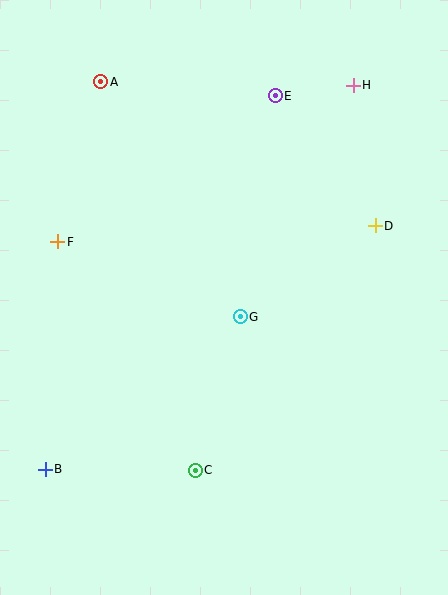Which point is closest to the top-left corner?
Point A is closest to the top-left corner.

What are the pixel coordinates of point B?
Point B is at (45, 469).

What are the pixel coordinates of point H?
Point H is at (353, 85).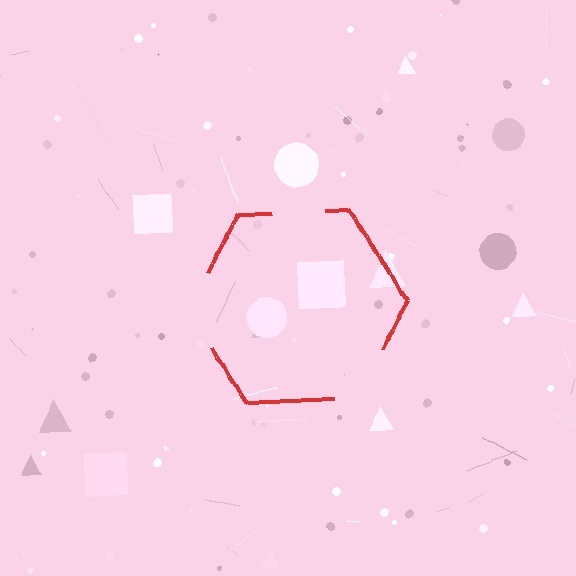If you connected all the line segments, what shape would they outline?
They would outline a hexagon.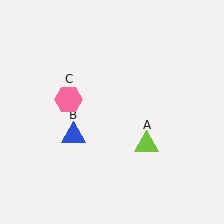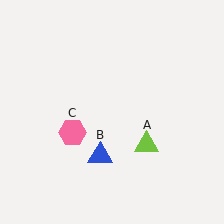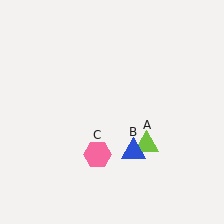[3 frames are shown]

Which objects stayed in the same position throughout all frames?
Lime triangle (object A) remained stationary.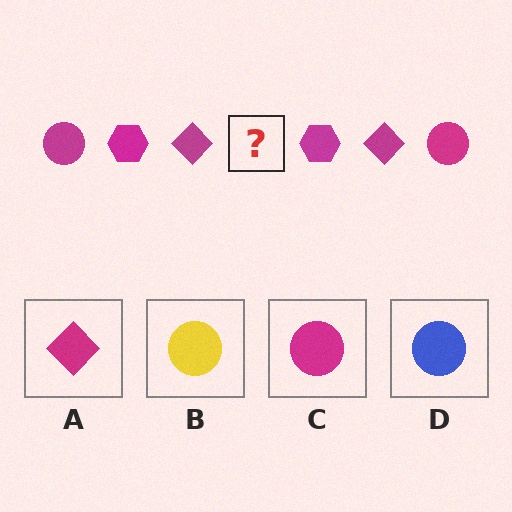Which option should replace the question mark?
Option C.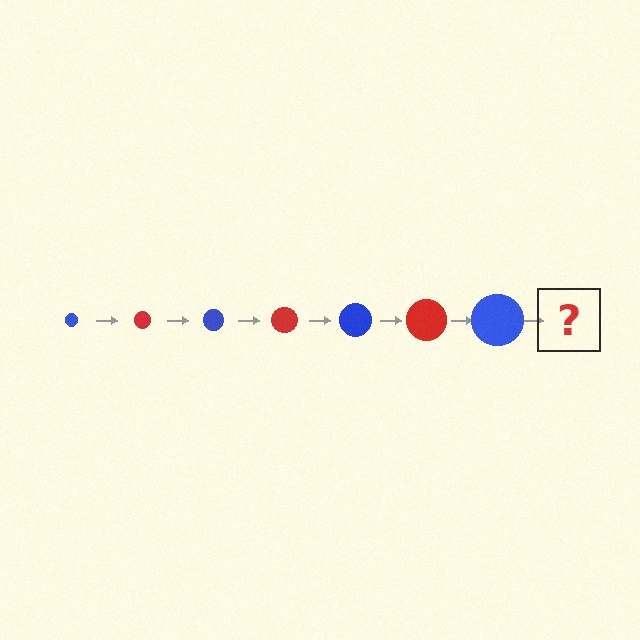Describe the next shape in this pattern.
It should be a red circle, larger than the previous one.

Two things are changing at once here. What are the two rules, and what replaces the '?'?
The two rules are that the circle grows larger each step and the color cycles through blue and red. The '?' should be a red circle, larger than the previous one.